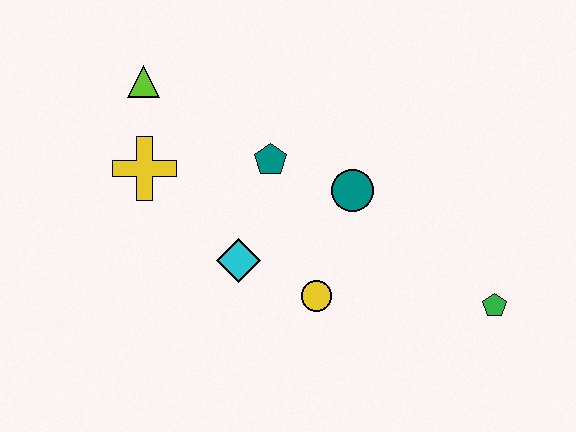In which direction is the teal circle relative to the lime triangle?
The teal circle is to the right of the lime triangle.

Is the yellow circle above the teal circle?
No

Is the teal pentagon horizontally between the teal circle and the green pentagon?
No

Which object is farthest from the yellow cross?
The green pentagon is farthest from the yellow cross.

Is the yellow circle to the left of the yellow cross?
No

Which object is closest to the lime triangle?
The yellow cross is closest to the lime triangle.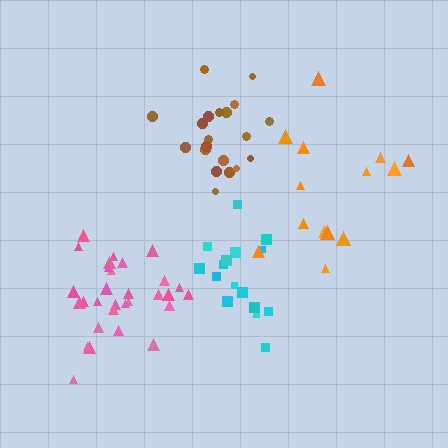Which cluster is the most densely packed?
Pink.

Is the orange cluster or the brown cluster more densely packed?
Brown.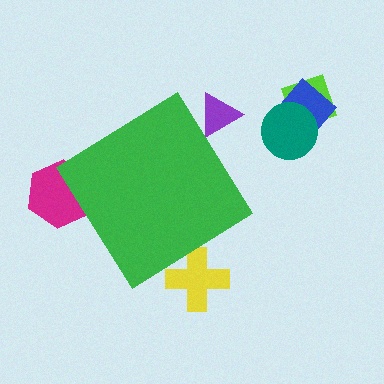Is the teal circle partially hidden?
No, the teal circle is fully visible.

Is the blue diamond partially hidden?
No, the blue diamond is fully visible.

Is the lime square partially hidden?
No, the lime square is fully visible.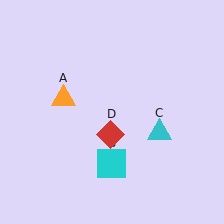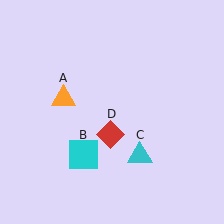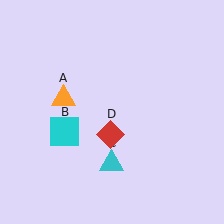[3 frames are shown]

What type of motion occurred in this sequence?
The cyan square (object B), cyan triangle (object C) rotated clockwise around the center of the scene.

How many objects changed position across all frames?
2 objects changed position: cyan square (object B), cyan triangle (object C).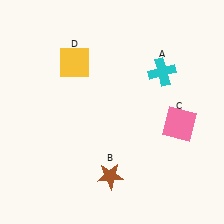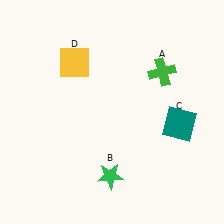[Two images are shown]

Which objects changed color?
A changed from cyan to green. B changed from brown to green. C changed from pink to teal.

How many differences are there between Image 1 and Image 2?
There are 3 differences between the two images.